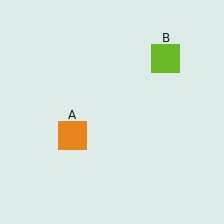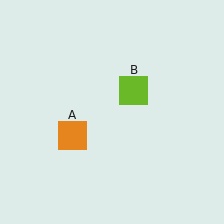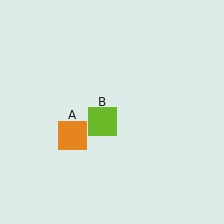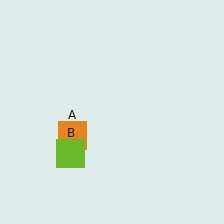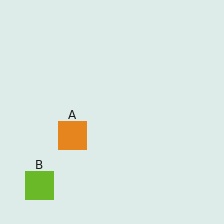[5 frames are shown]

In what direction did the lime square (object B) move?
The lime square (object B) moved down and to the left.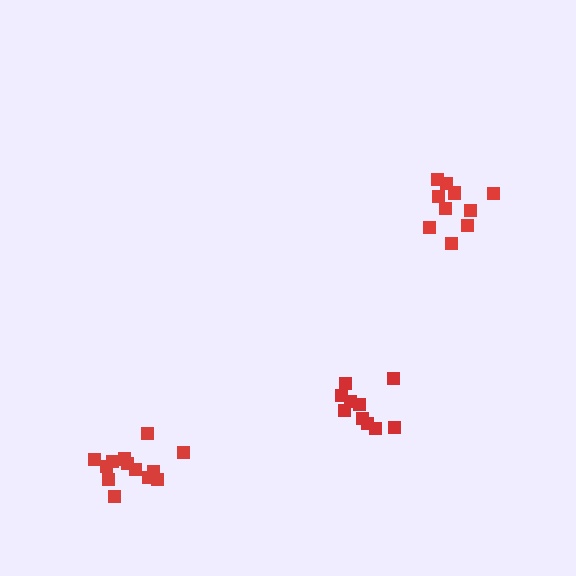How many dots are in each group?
Group 1: 13 dots, Group 2: 10 dots, Group 3: 10 dots (33 total).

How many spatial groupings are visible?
There are 3 spatial groupings.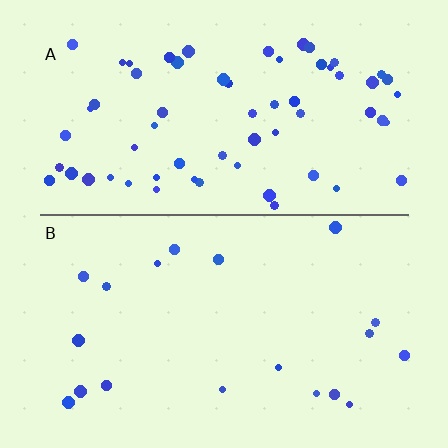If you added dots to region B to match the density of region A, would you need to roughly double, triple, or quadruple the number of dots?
Approximately triple.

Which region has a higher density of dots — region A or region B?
A (the top).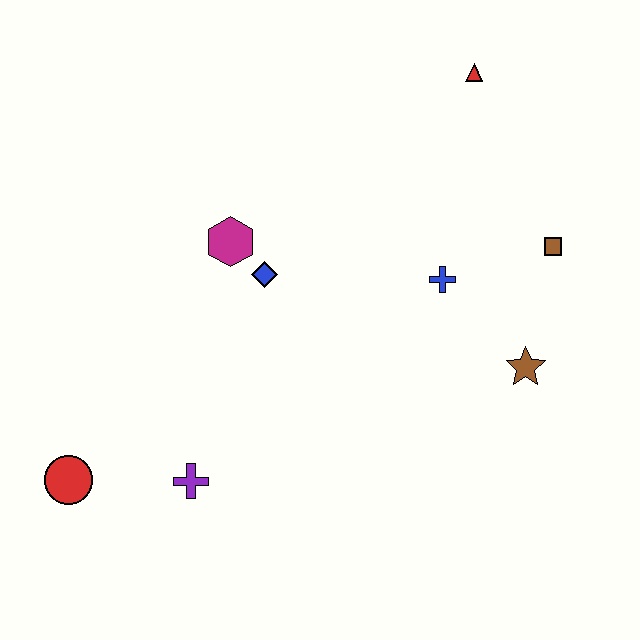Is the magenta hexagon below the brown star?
No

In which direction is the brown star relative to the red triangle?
The brown star is below the red triangle.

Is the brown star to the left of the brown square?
Yes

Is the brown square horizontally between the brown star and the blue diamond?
No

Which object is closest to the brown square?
The blue cross is closest to the brown square.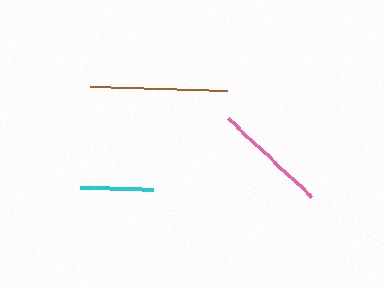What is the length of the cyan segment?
The cyan segment is approximately 73 pixels long.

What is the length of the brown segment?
The brown segment is approximately 138 pixels long.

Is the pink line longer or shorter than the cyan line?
The pink line is longer than the cyan line.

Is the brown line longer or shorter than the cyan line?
The brown line is longer than the cyan line.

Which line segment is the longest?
The brown line is the longest at approximately 138 pixels.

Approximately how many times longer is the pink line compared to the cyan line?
The pink line is approximately 1.6 times the length of the cyan line.